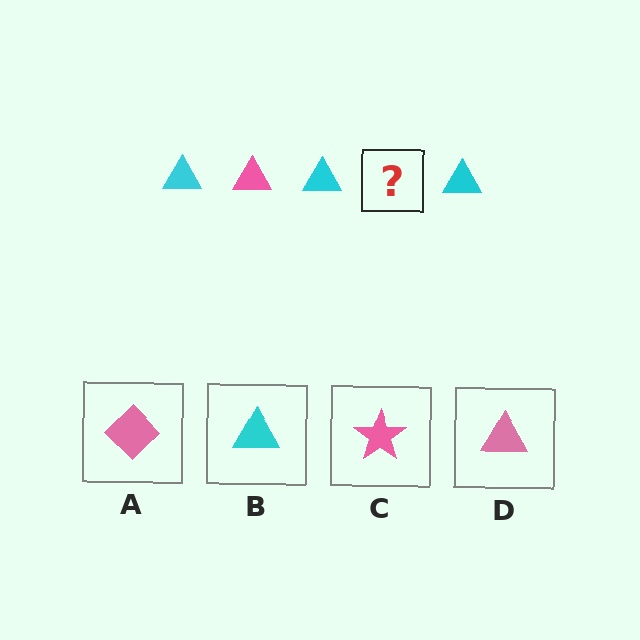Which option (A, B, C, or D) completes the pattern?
D.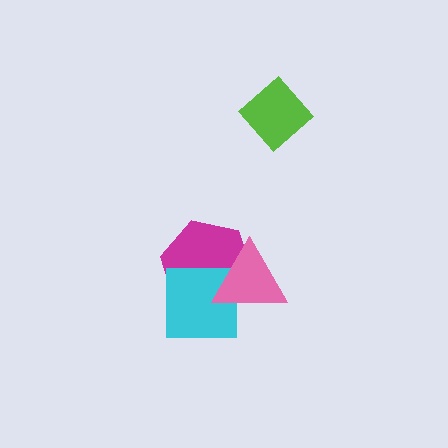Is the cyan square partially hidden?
Yes, it is partially covered by another shape.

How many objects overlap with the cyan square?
2 objects overlap with the cyan square.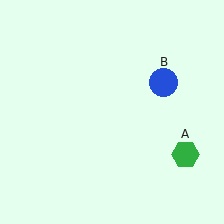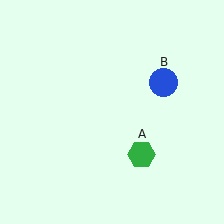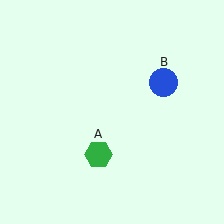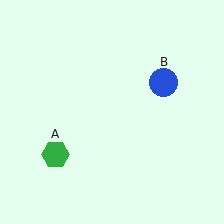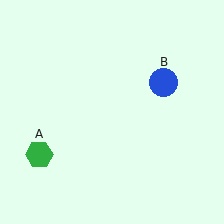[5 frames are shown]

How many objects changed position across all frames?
1 object changed position: green hexagon (object A).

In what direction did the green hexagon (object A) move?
The green hexagon (object A) moved left.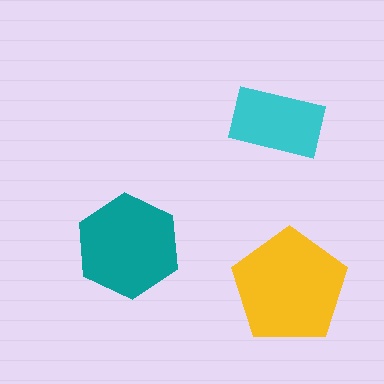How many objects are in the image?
There are 3 objects in the image.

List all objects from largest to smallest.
The yellow pentagon, the teal hexagon, the cyan rectangle.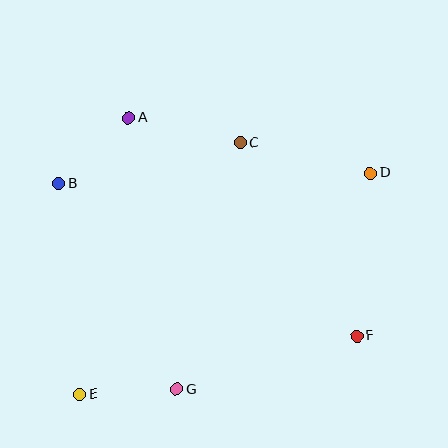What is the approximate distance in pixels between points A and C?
The distance between A and C is approximately 115 pixels.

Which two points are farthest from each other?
Points D and E are farthest from each other.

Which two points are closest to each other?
Points A and B are closest to each other.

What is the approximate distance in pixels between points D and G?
The distance between D and G is approximately 290 pixels.